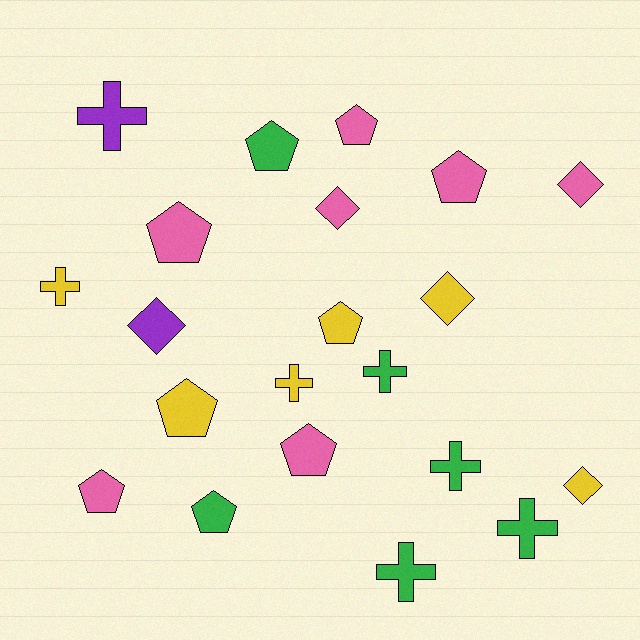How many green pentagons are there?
There are 2 green pentagons.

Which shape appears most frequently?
Pentagon, with 9 objects.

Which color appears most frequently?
Pink, with 7 objects.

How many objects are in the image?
There are 21 objects.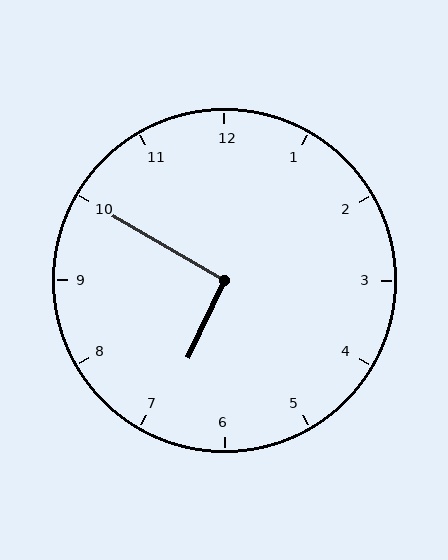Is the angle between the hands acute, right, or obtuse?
It is right.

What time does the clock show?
6:50.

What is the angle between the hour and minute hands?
Approximately 95 degrees.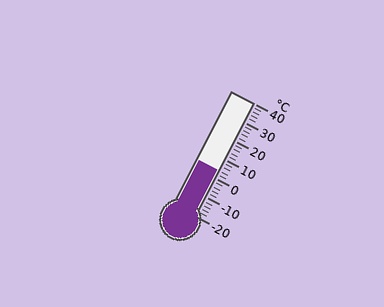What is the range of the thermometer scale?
The thermometer scale ranges from -20°C to 40°C.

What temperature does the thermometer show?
The thermometer shows approximately 4°C.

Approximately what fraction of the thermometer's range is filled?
The thermometer is filled to approximately 40% of its range.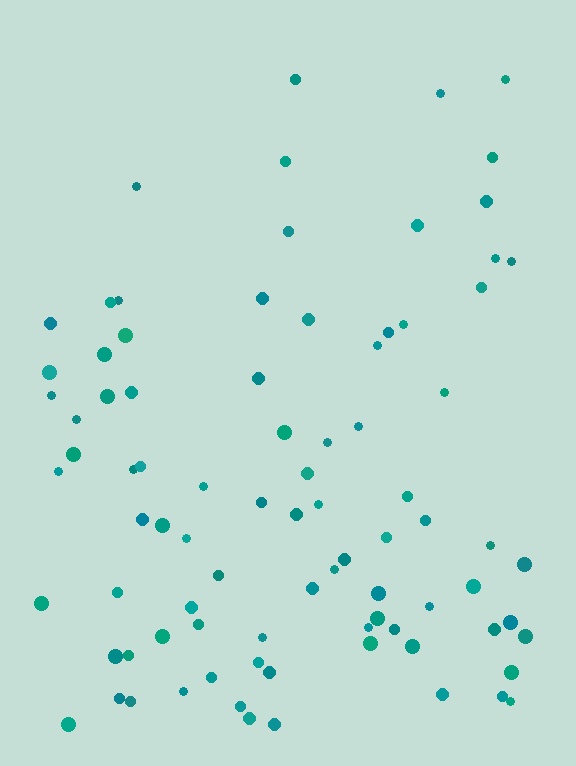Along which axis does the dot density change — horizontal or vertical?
Vertical.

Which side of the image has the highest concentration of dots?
The bottom.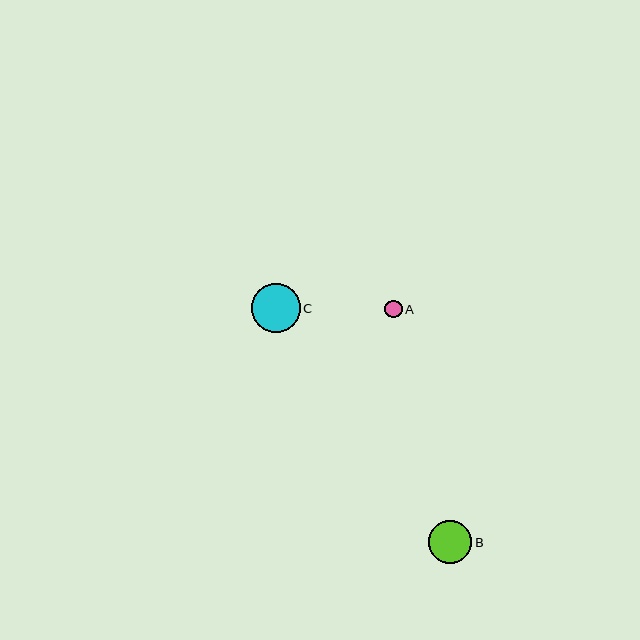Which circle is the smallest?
Circle A is the smallest with a size of approximately 17 pixels.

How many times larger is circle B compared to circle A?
Circle B is approximately 2.5 times the size of circle A.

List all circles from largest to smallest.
From largest to smallest: C, B, A.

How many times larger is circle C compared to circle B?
Circle C is approximately 1.1 times the size of circle B.